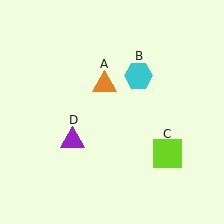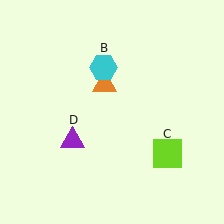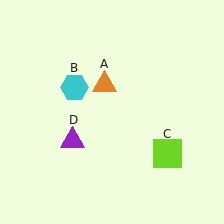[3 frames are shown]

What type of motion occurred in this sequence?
The cyan hexagon (object B) rotated counterclockwise around the center of the scene.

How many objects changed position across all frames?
1 object changed position: cyan hexagon (object B).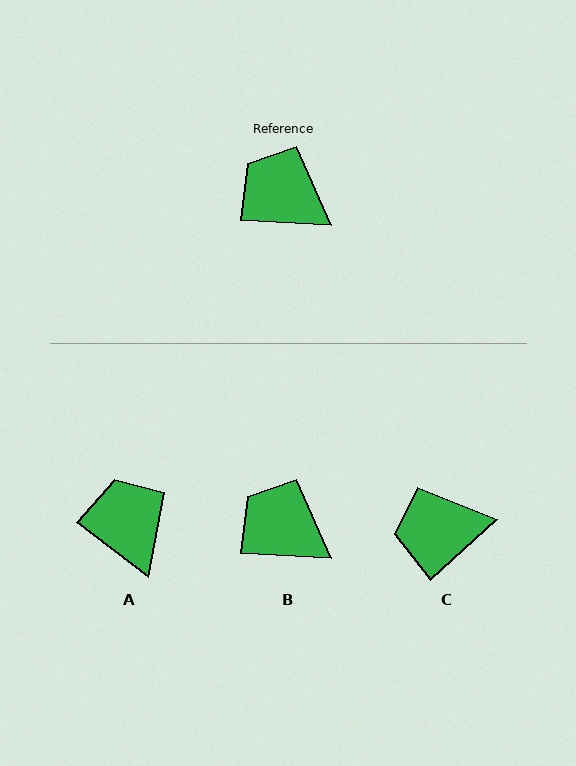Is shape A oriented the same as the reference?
No, it is off by about 34 degrees.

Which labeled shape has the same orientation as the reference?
B.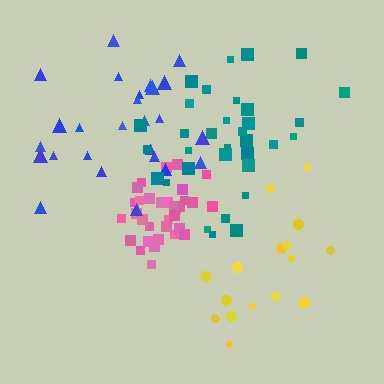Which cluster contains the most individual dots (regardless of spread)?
Pink (34).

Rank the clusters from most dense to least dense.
pink, teal, blue, yellow.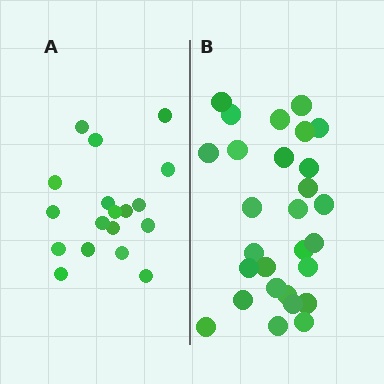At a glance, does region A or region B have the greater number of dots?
Region B (the right region) has more dots.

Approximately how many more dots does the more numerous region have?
Region B has roughly 10 or so more dots than region A.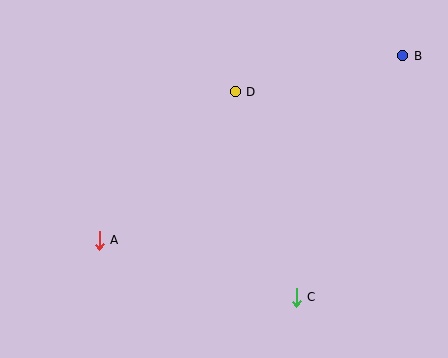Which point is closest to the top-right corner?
Point B is closest to the top-right corner.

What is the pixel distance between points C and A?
The distance between C and A is 205 pixels.